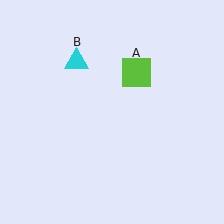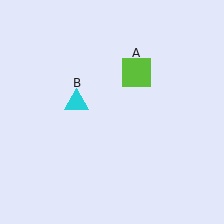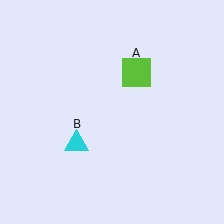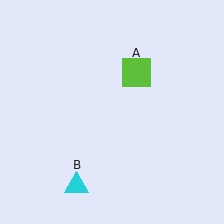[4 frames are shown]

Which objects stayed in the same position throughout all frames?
Lime square (object A) remained stationary.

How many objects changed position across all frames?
1 object changed position: cyan triangle (object B).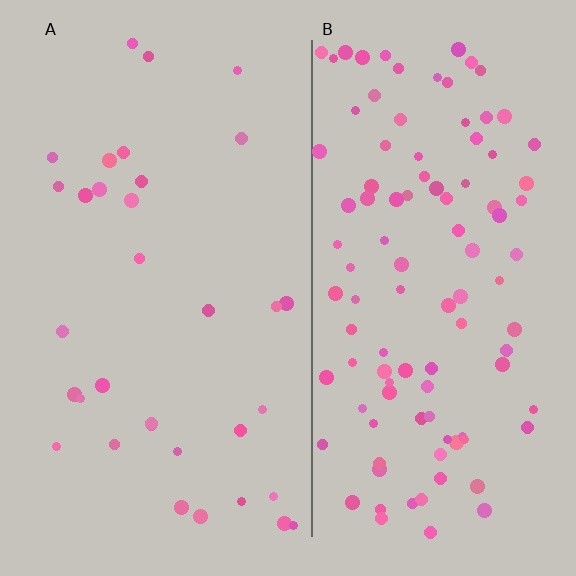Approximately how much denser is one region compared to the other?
Approximately 3.2× — region B over region A.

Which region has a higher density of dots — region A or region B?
B (the right).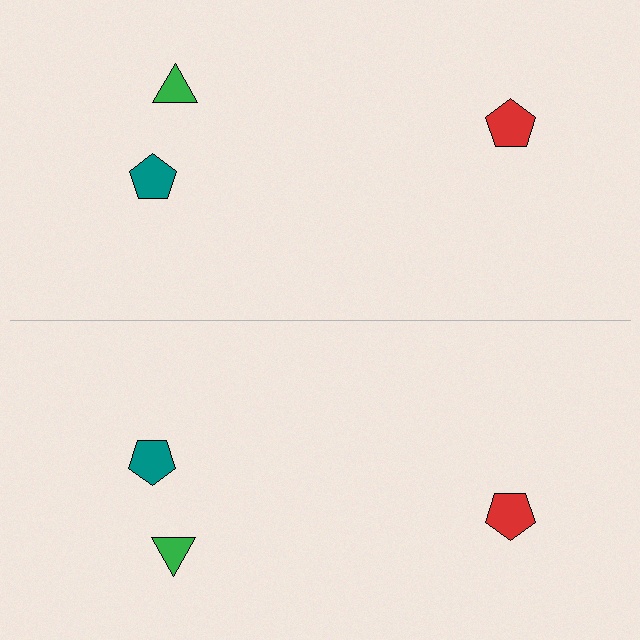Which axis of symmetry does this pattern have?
The pattern has a horizontal axis of symmetry running through the center of the image.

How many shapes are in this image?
There are 6 shapes in this image.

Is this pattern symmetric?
Yes, this pattern has bilateral (reflection) symmetry.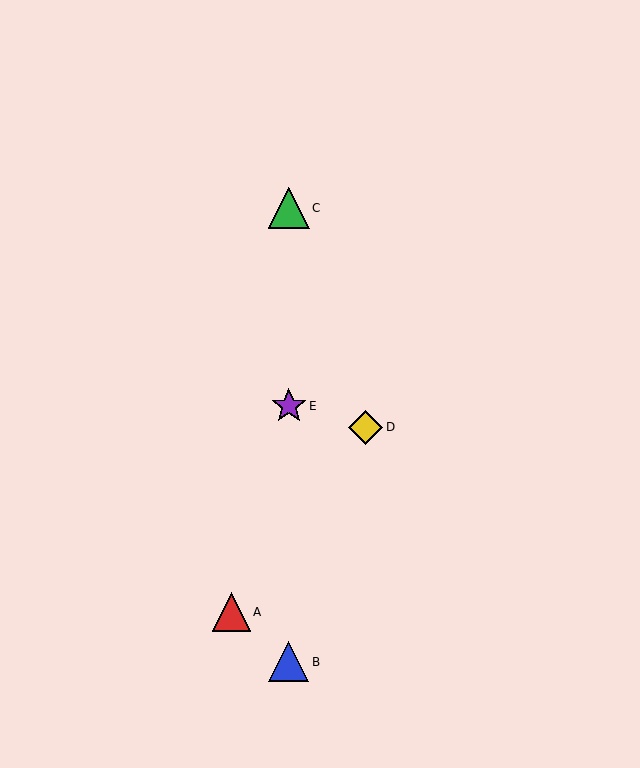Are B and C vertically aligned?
Yes, both are at x≈289.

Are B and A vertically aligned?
No, B is at x≈289 and A is at x≈231.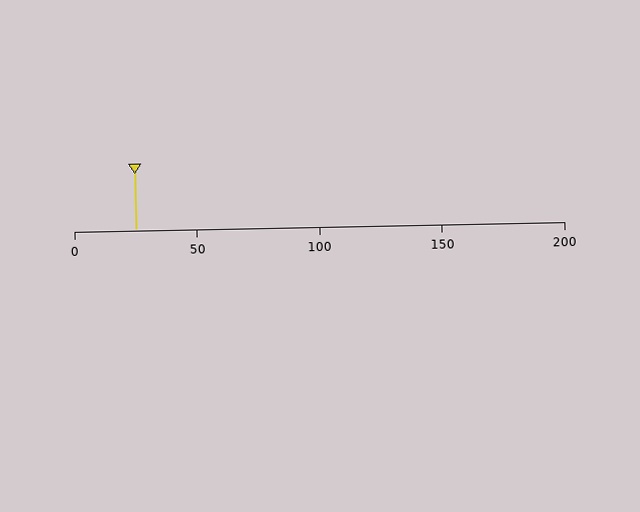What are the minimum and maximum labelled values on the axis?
The axis runs from 0 to 200.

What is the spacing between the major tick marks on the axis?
The major ticks are spaced 50 apart.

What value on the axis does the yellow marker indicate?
The marker indicates approximately 25.